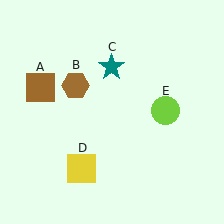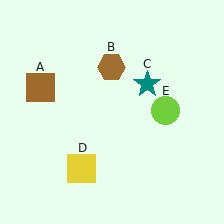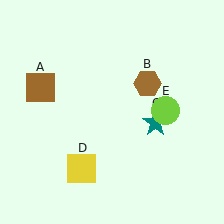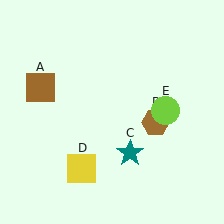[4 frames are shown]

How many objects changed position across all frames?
2 objects changed position: brown hexagon (object B), teal star (object C).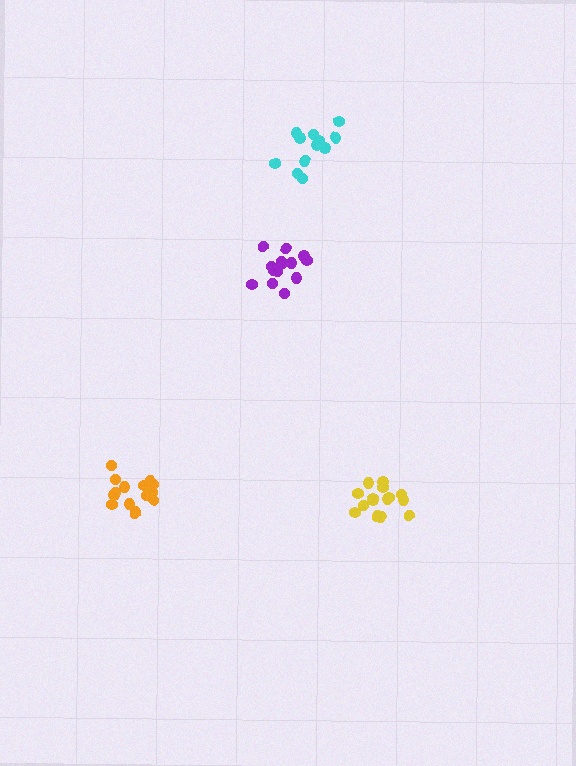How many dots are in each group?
Group 1: 14 dots, Group 2: 15 dots, Group 3: 15 dots, Group 4: 15 dots (59 total).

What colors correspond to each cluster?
The clusters are colored: cyan, orange, yellow, purple.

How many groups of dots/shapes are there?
There are 4 groups.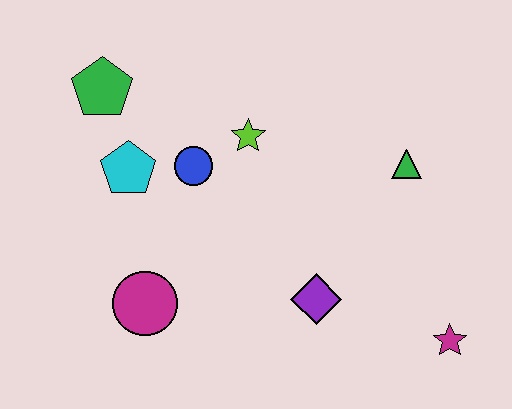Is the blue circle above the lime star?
No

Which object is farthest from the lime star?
The magenta star is farthest from the lime star.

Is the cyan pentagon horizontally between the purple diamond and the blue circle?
No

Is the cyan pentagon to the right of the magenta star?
No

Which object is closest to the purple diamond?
The magenta star is closest to the purple diamond.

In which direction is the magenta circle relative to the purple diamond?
The magenta circle is to the left of the purple diamond.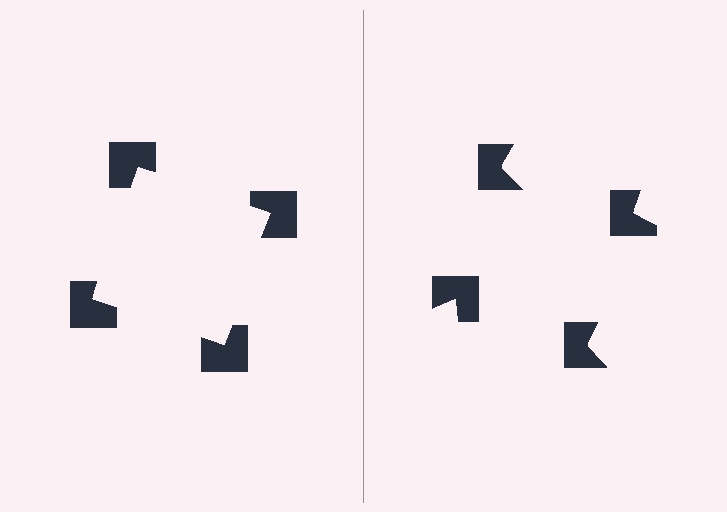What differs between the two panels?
The notched squares are positioned identically on both sides; only the wedge orientations differ. On the left they align to a square; on the right they are misaligned.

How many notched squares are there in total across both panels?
8 — 4 on each side.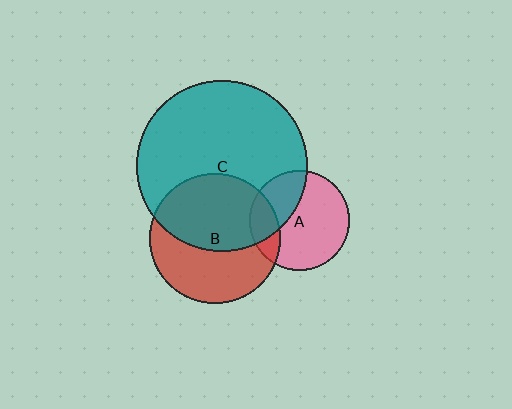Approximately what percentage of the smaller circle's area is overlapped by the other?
Approximately 35%.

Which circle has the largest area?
Circle C (teal).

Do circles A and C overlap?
Yes.